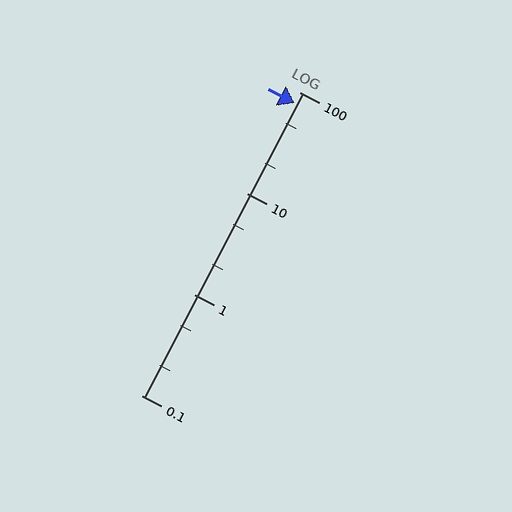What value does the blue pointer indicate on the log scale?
The pointer indicates approximately 78.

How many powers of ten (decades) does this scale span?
The scale spans 3 decades, from 0.1 to 100.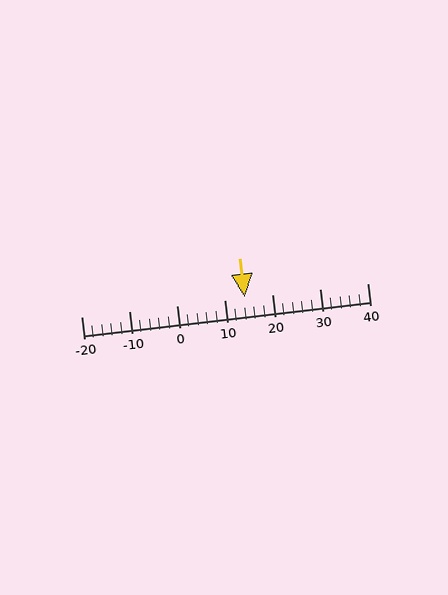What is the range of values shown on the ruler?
The ruler shows values from -20 to 40.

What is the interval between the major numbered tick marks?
The major tick marks are spaced 10 units apart.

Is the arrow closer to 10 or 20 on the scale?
The arrow is closer to 10.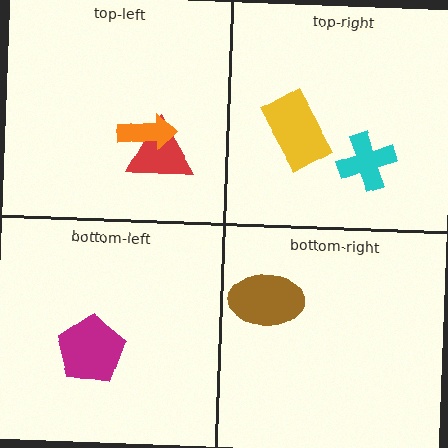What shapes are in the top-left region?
The red triangle, the orange arrow.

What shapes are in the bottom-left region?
The magenta pentagon.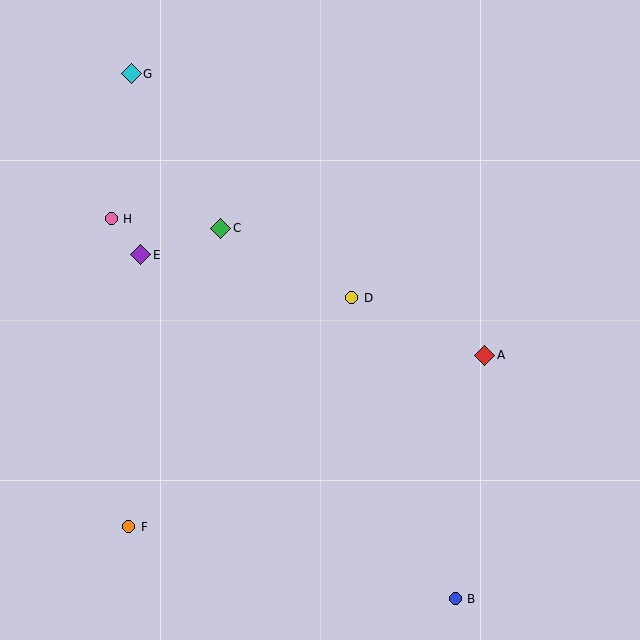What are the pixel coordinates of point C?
Point C is at (221, 228).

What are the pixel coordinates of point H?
Point H is at (111, 219).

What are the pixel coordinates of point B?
Point B is at (455, 599).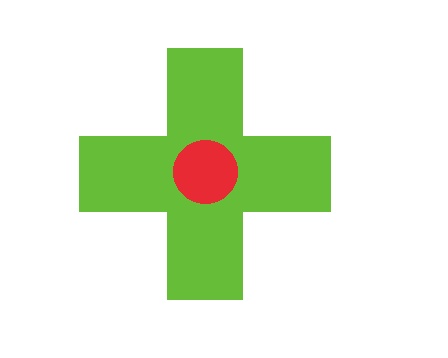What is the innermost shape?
The red circle.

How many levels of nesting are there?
2.